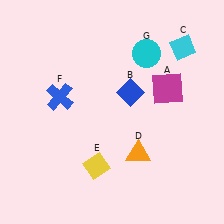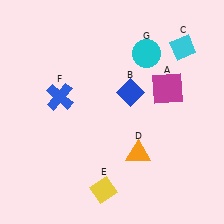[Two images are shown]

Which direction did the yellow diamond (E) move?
The yellow diamond (E) moved down.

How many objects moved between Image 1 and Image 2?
1 object moved between the two images.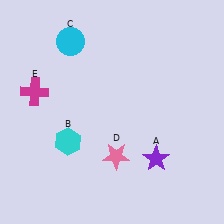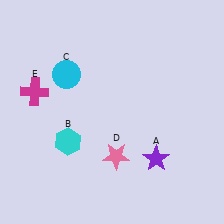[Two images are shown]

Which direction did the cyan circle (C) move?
The cyan circle (C) moved down.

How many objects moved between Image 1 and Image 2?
1 object moved between the two images.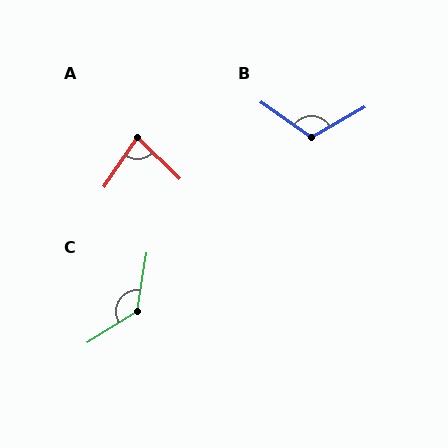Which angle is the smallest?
A, at approximately 80 degrees.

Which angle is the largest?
C, at approximately 131 degrees.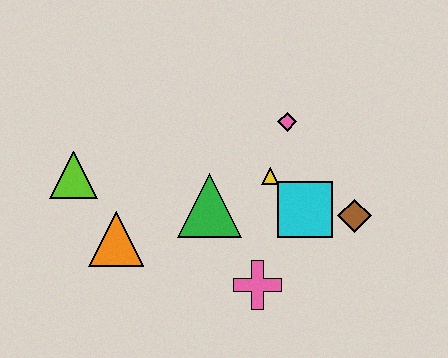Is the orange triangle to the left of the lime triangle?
No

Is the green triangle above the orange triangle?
Yes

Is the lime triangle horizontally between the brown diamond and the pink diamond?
No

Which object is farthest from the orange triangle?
The brown diamond is farthest from the orange triangle.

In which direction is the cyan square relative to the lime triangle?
The cyan square is to the right of the lime triangle.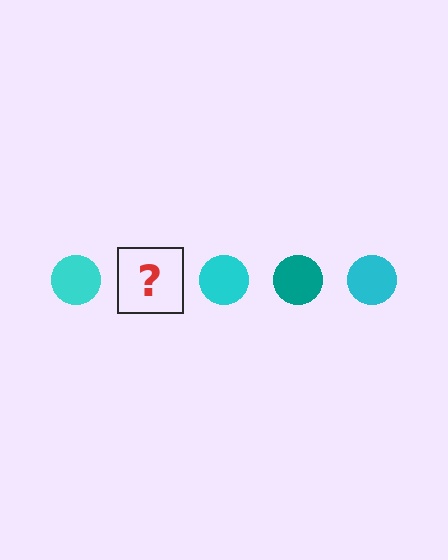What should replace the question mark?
The question mark should be replaced with a teal circle.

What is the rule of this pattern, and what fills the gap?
The rule is that the pattern cycles through cyan, teal circles. The gap should be filled with a teal circle.